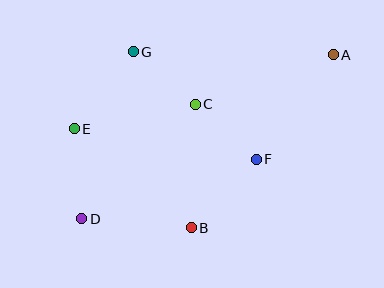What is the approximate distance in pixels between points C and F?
The distance between C and F is approximately 82 pixels.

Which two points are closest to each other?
Points C and G are closest to each other.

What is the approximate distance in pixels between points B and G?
The distance between B and G is approximately 185 pixels.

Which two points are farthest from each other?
Points A and D are farthest from each other.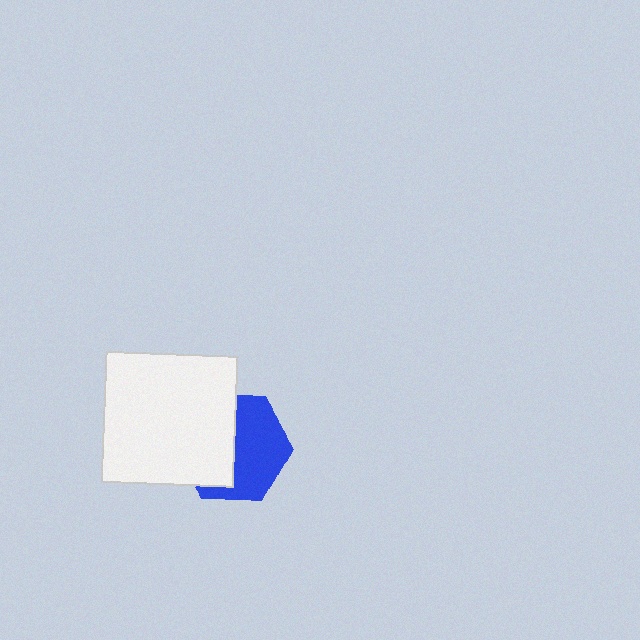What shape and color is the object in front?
The object in front is a white square.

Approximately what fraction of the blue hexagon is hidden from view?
Roughly 47% of the blue hexagon is hidden behind the white square.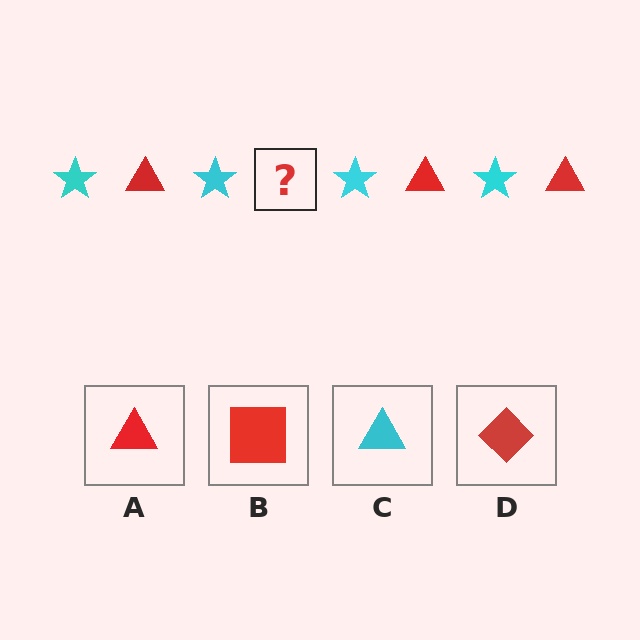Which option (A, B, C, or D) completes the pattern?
A.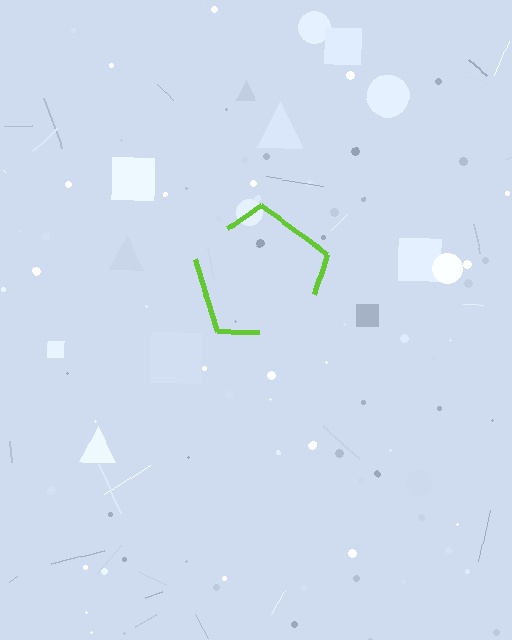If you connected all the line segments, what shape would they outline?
They would outline a pentagon.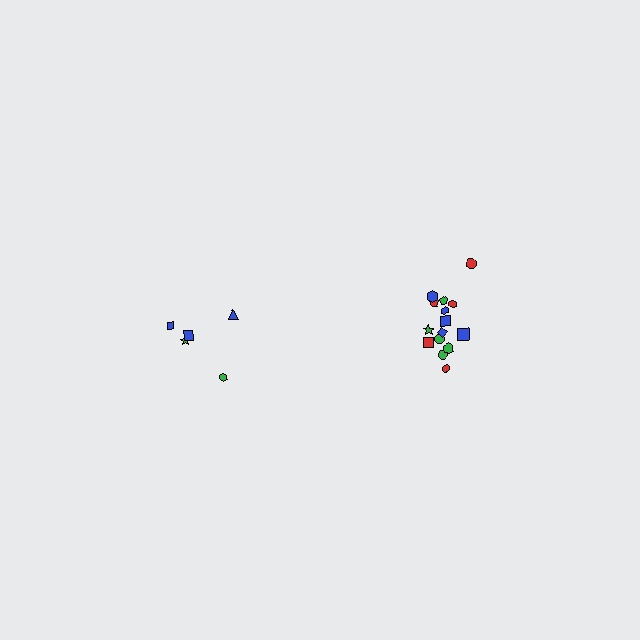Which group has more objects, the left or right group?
The right group.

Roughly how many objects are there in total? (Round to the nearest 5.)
Roughly 20 objects in total.